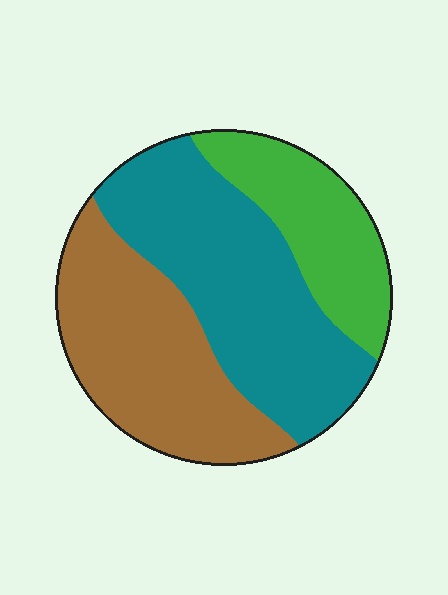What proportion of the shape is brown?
Brown covers around 35% of the shape.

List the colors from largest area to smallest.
From largest to smallest: teal, brown, green.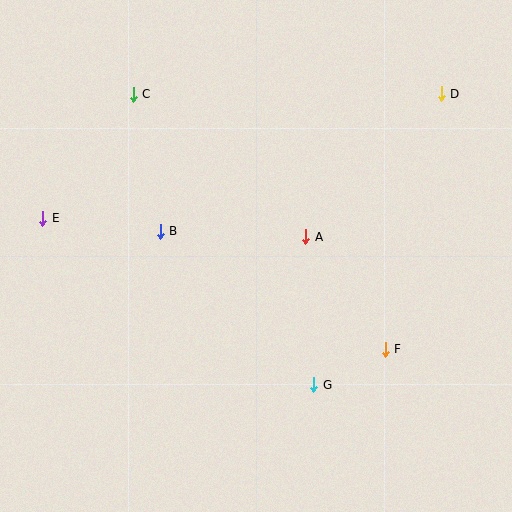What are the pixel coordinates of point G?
Point G is at (314, 385).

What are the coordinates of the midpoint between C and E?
The midpoint between C and E is at (88, 156).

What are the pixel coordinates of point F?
Point F is at (385, 349).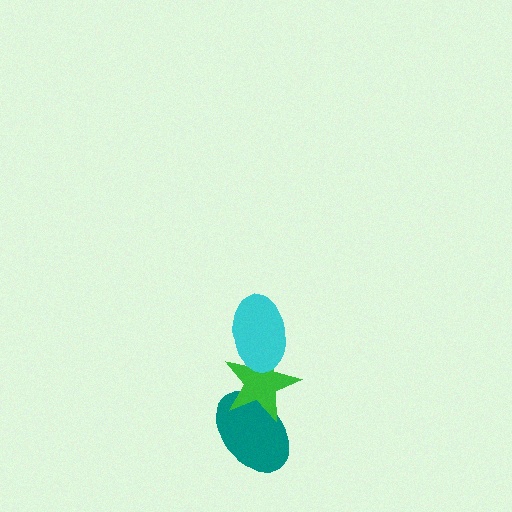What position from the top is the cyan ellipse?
The cyan ellipse is 1st from the top.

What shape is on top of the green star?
The cyan ellipse is on top of the green star.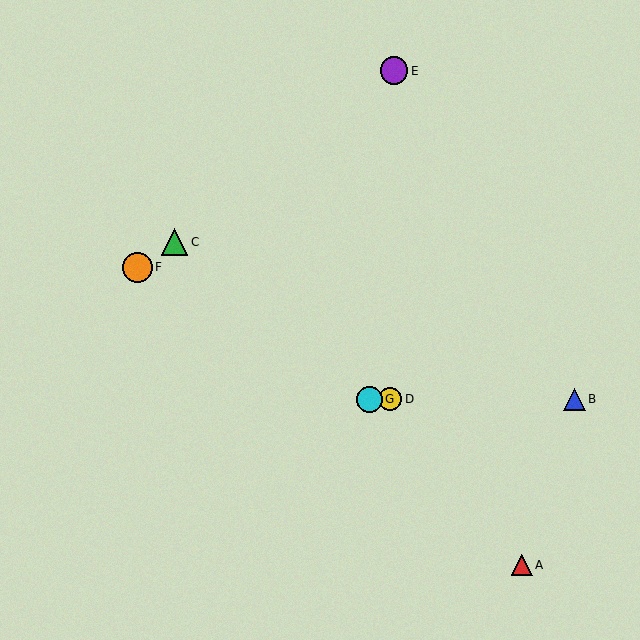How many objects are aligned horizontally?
3 objects (B, D, G) are aligned horizontally.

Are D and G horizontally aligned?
Yes, both are at y≈399.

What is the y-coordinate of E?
Object E is at y≈71.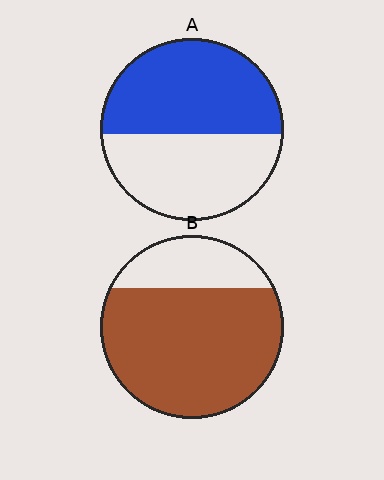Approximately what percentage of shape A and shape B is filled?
A is approximately 55% and B is approximately 75%.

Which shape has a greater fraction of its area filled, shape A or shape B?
Shape B.